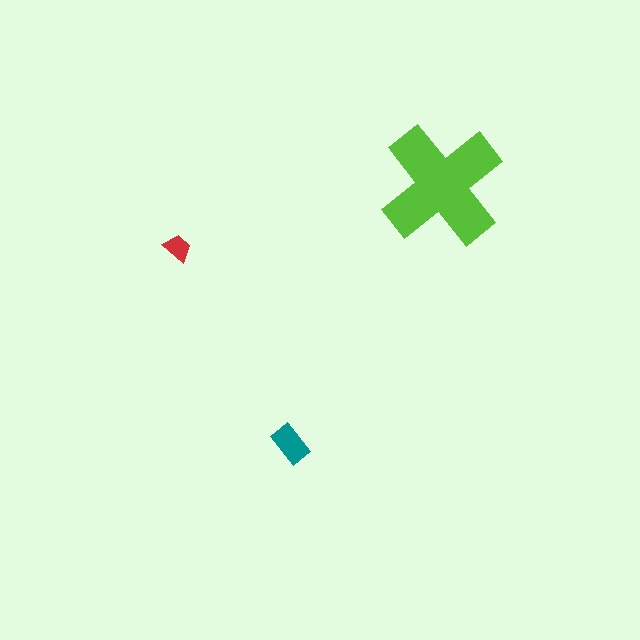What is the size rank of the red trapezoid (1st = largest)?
3rd.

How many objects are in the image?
There are 3 objects in the image.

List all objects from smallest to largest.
The red trapezoid, the teal rectangle, the lime cross.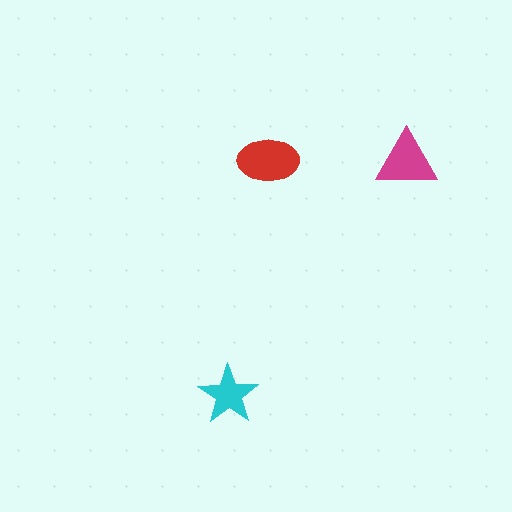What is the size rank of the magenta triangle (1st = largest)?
2nd.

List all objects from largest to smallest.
The red ellipse, the magenta triangle, the cyan star.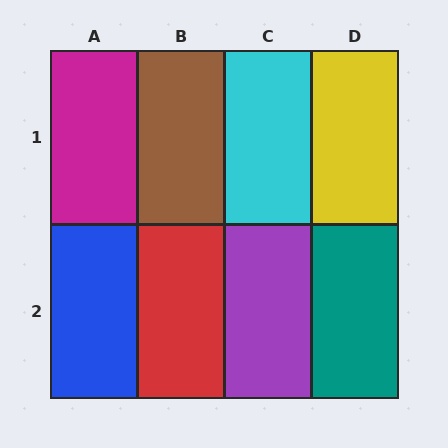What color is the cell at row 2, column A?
Blue.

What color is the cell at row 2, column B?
Red.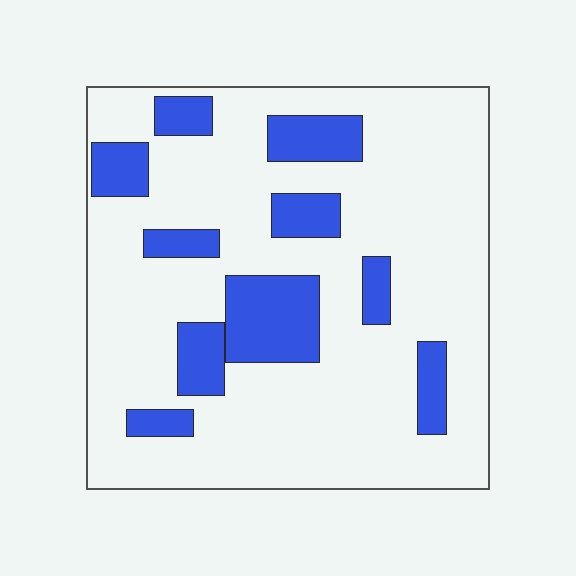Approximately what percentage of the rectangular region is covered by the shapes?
Approximately 20%.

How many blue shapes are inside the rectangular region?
10.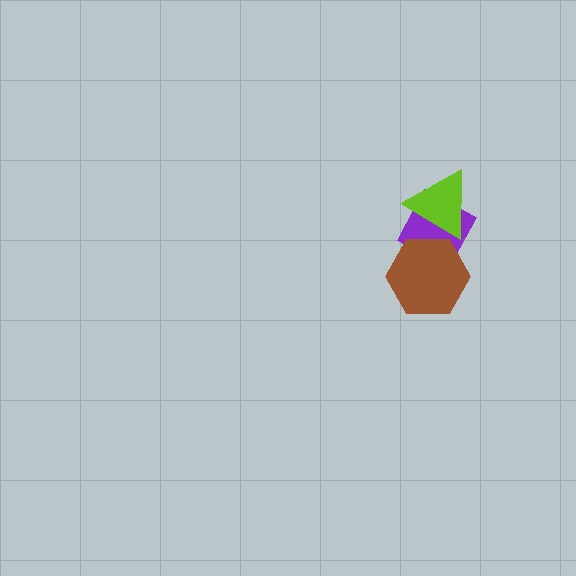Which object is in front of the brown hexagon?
The lime triangle is in front of the brown hexagon.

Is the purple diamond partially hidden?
Yes, it is partially covered by another shape.